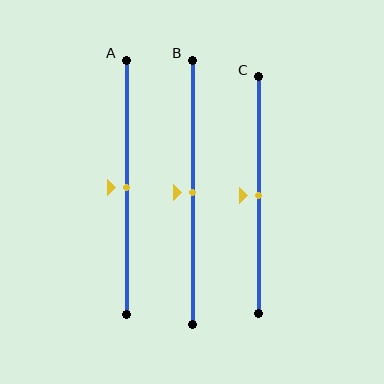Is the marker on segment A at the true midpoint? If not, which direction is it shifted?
Yes, the marker on segment A is at the true midpoint.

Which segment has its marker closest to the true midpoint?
Segment A has its marker closest to the true midpoint.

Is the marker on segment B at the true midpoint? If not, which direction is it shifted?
Yes, the marker on segment B is at the true midpoint.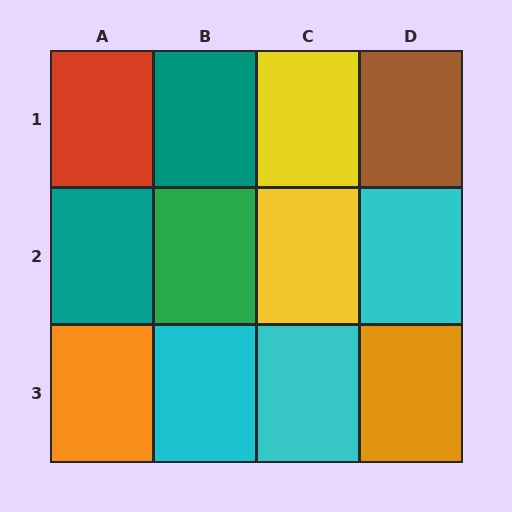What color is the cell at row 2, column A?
Teal.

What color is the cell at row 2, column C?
Yellow.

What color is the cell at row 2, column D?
Cyan.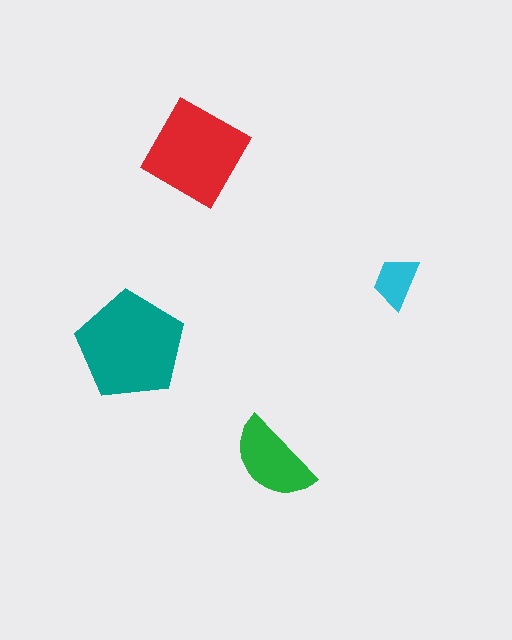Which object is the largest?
The teal pentagon.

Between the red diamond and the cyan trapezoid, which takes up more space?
The red diamond.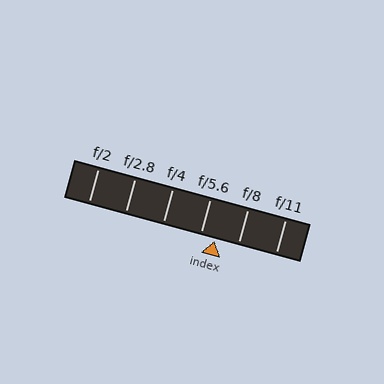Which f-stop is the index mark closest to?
The index mark is closest to f/5.6.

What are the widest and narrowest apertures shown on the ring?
The widest aperture shown is f/2 and the narrowest is f/11.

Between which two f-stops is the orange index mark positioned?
The index mark is between f/5.6 and f/8.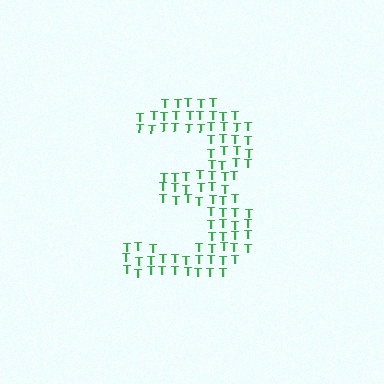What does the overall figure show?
The overall figure shows the digit 3.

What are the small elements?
The small elements are letter T's.